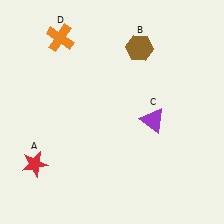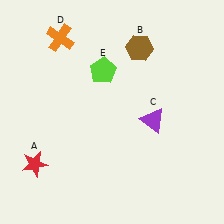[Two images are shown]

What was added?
A lime pentagon (E) was added in Image 2.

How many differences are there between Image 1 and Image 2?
There is 1 difference between the two images.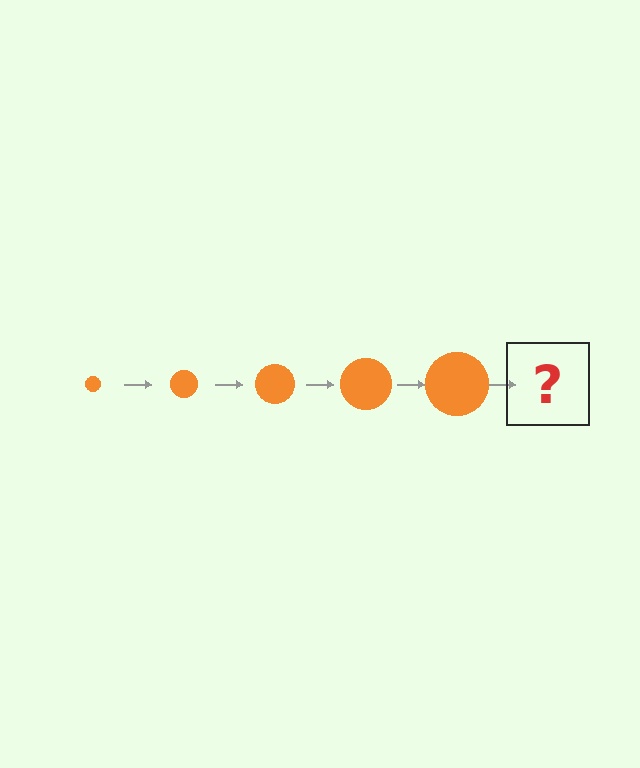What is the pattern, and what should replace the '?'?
The pattern is that the circle gets progressively larger each step. The '?' should be an orange circle, larger than the previous one.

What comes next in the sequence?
The next element should be an orange circle, larger than the previous one.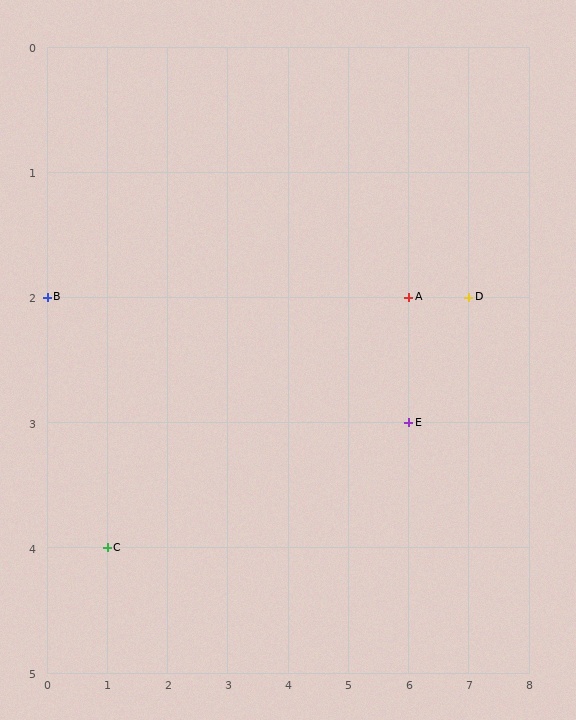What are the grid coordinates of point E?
Point E is at grid coordinates (6, 3).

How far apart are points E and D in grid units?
Points E and D are 1 column and 1 row apart (about 1.4 grid units diagonally).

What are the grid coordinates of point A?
Point A is at grid coordinates (6, 2).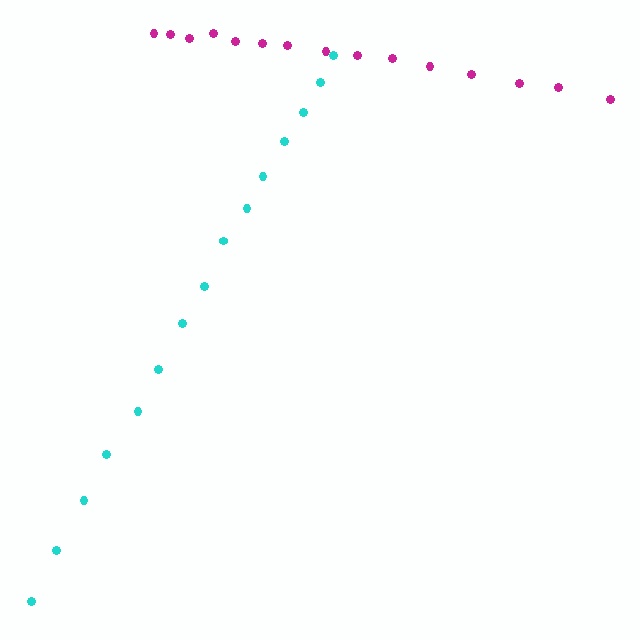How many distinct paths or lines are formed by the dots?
There are 2 distinct paths.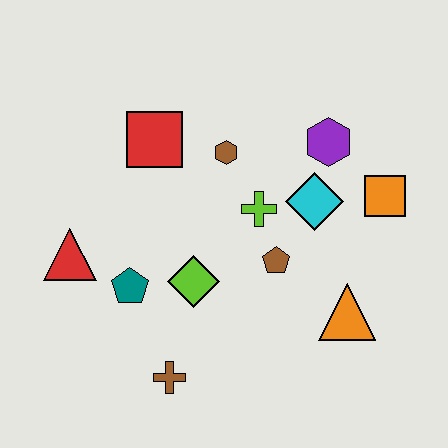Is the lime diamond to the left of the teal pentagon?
No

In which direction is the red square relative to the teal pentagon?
The red square is above the teal pentagon.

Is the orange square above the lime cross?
Yes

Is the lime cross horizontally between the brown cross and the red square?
No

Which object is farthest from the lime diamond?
The orange square is farthest from the lime diamond.